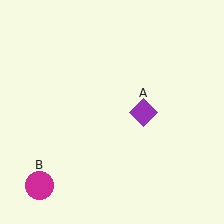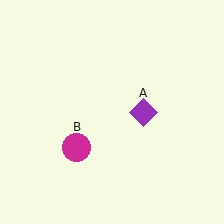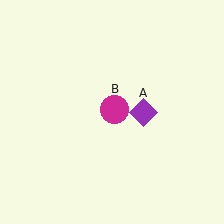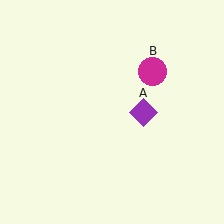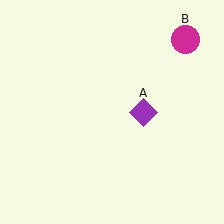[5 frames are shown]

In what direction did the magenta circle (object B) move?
The magenta circle (object B) moved up and to the right.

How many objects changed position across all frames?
1 object changed position: magenta circle (object B).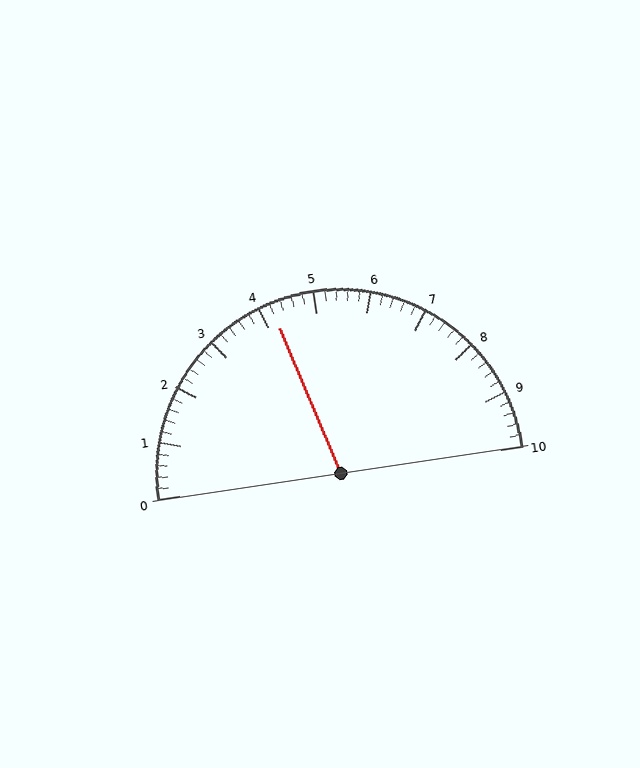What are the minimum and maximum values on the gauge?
The gauge ranges from 0 to 10.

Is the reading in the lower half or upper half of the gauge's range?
The reading is in the lower half of the range (0 to 10).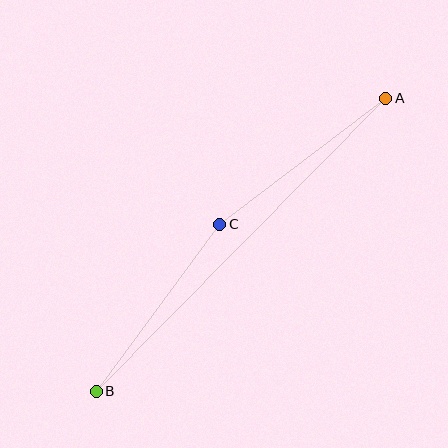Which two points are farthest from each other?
Points A and B are farthest from each other.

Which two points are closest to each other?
Points B and C are closest to each other.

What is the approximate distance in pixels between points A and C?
The distance between A and C is approximately 208 pixels.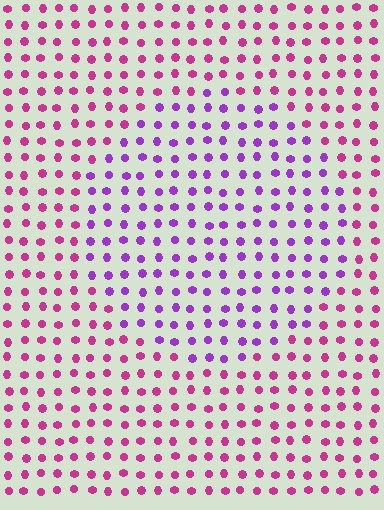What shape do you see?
I see a circle.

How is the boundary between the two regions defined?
The boundary is defined purely by a slight shift in hue (about 40 degrees). Spacing, size, and orientation are identical on both sides.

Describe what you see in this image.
The image is filled with small magenta elements in a uniform arrangement. A circle-shaped region is visible where the elements are tinted to a slightly different hue, forming a subtle color boundary.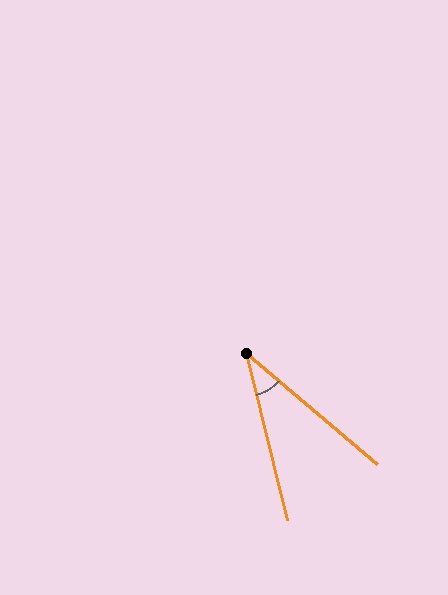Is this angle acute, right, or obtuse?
It is acute.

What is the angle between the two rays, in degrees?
Approximately 36 degrees.